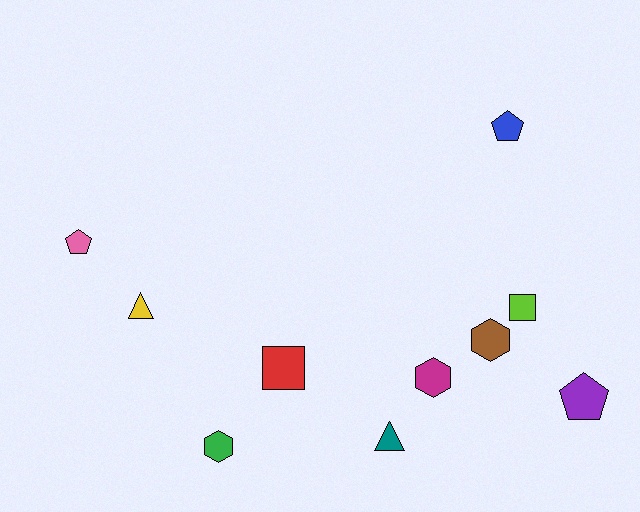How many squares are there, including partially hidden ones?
There are 2 squares.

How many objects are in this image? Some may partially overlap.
There are 10 objects.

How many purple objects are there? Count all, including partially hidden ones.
There is 1 purple object.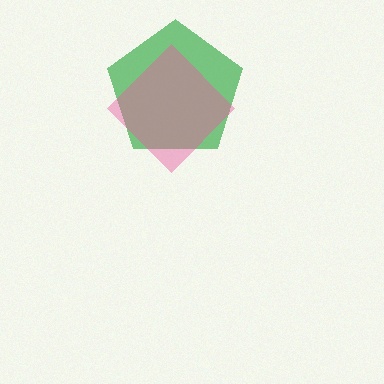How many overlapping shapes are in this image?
There are 2 overlapping shapes in the image.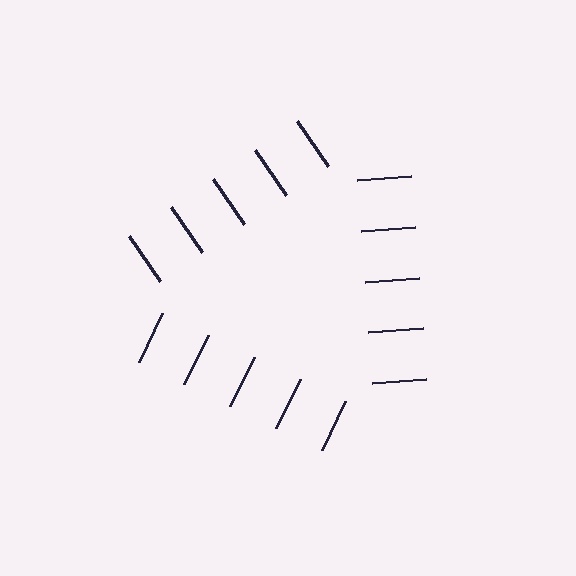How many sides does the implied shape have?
3 sides — the line-ends trace a triangle.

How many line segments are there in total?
15 — 5 along each of the 3 edges.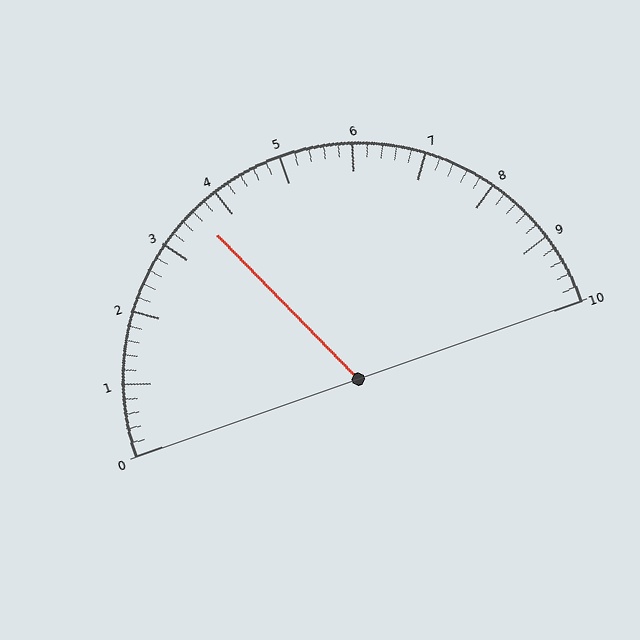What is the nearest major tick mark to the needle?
The nearest major tick mark is 4.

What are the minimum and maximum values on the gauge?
The gauge ranges from 0 to 10.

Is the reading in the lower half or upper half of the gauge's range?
The reading is in the lower half of the range (0 to 10).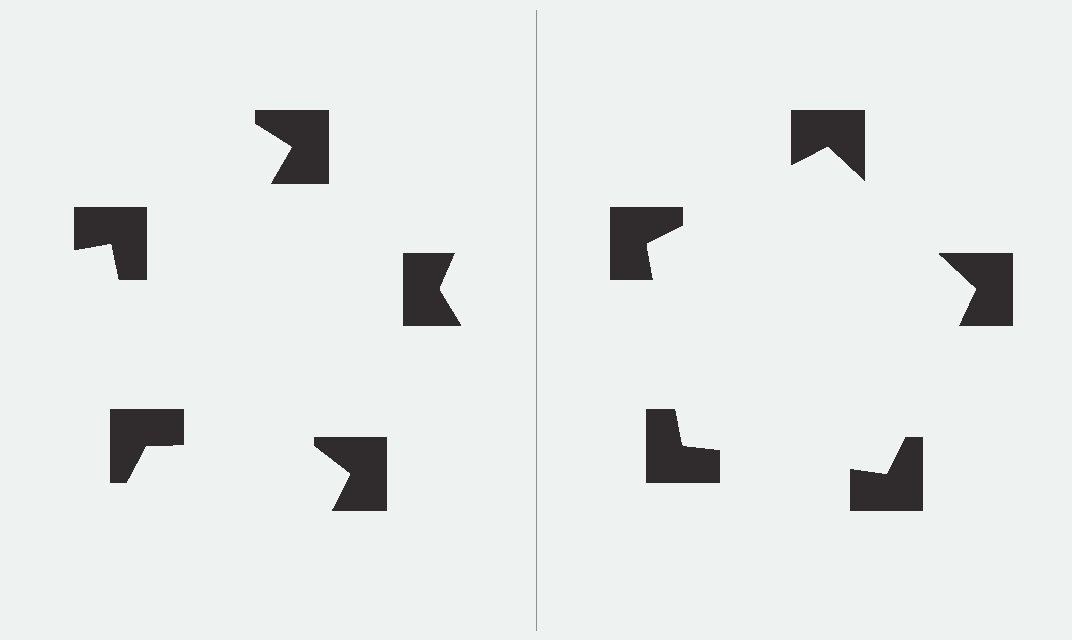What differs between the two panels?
The notched squares are positioned identically on both sides; only the wedge orientations differ. On the right they align to a pentagon; on the left they are misaligned.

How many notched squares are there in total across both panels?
10 — 5 on each side.